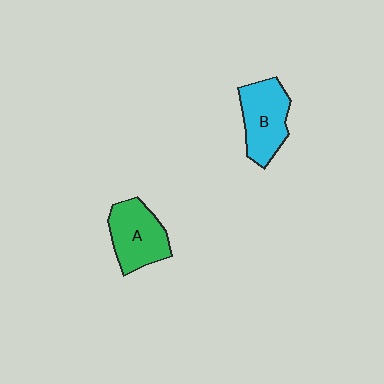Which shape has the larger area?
Shape B (cyan).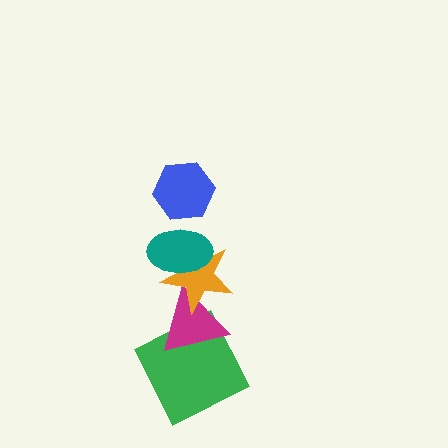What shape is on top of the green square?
The magenta triangle is on top of the green square.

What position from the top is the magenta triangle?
The magenta triangle is 4th from the top.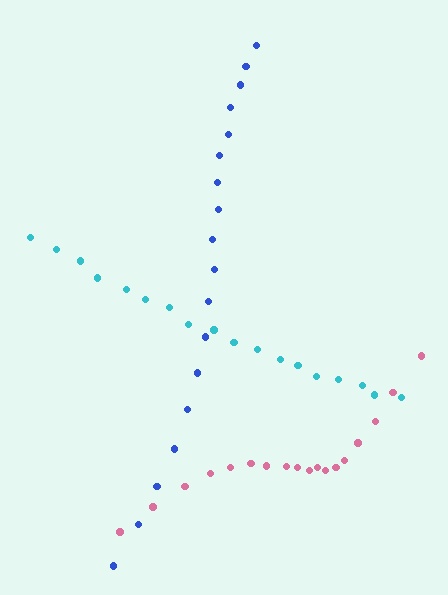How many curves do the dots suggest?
There are 3 distinct paths.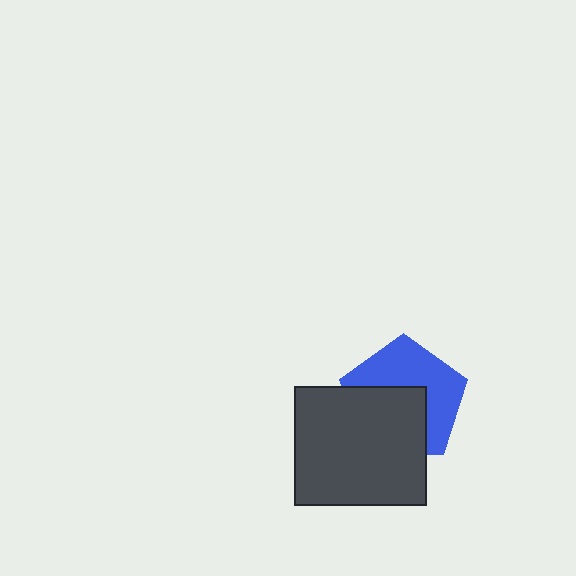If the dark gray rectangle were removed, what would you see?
You would see the complete blue pentagon.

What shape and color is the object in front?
The object in front is a dark gray rectangle.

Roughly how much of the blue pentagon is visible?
About half of it is visible (roughly 52%).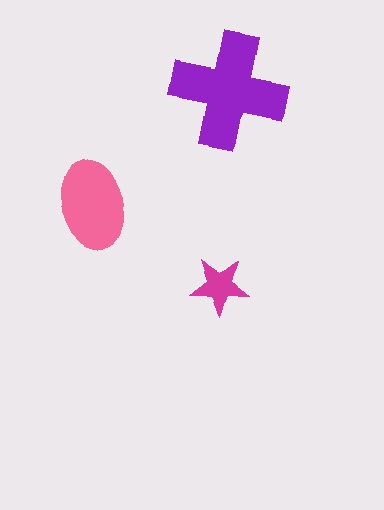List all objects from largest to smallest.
The purple cross, the pink ellipse, the magenta star.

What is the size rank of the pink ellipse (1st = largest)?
2nd.